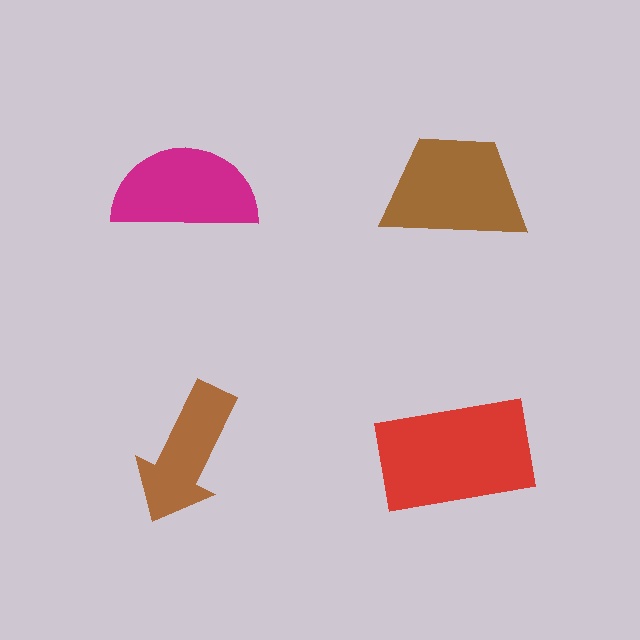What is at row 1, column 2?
A brown trapezoid.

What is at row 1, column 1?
A magenta semicircle.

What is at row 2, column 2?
A red rectangle.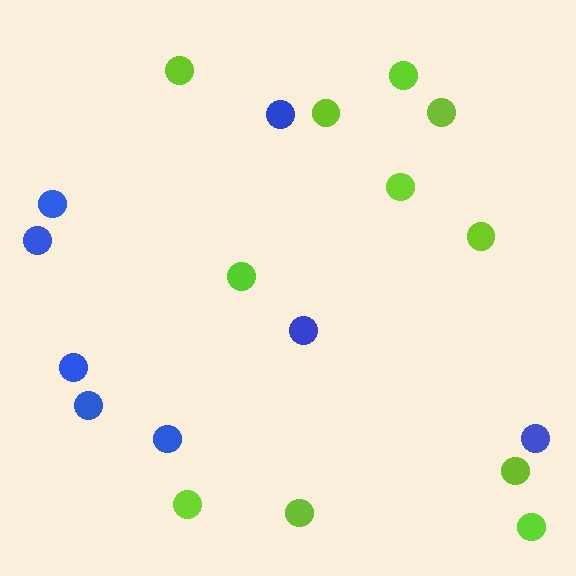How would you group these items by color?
There are 2 groups: one group of lime circles (11) and one group of blue circles (8).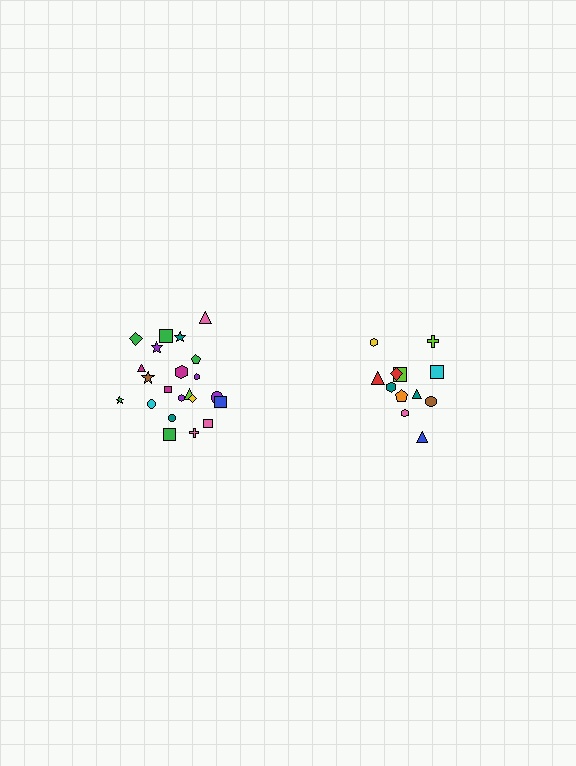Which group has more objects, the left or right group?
The left group.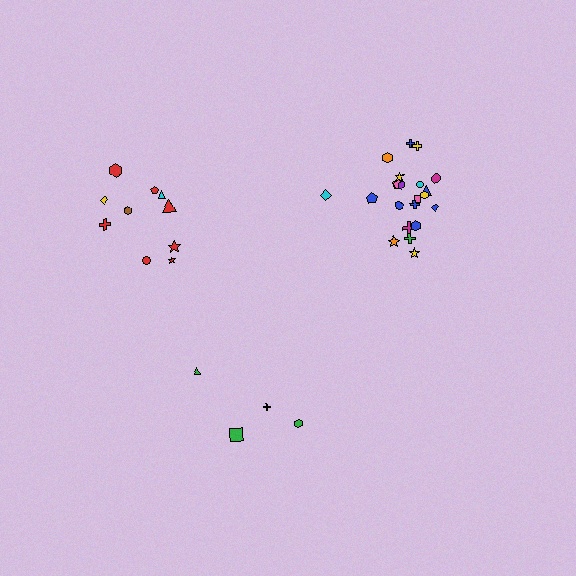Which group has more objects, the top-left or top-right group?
The top-right group.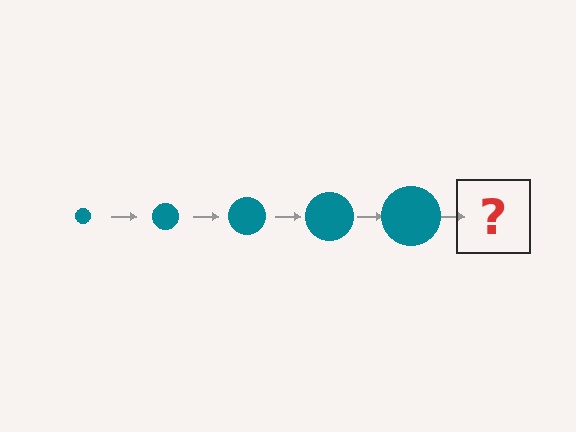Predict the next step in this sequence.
The next step is a teal circle, larger than the previous one.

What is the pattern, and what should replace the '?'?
The pattern is that the circle gets progressively larger each step. The '?' should be a teal circle, larger than the previous one.